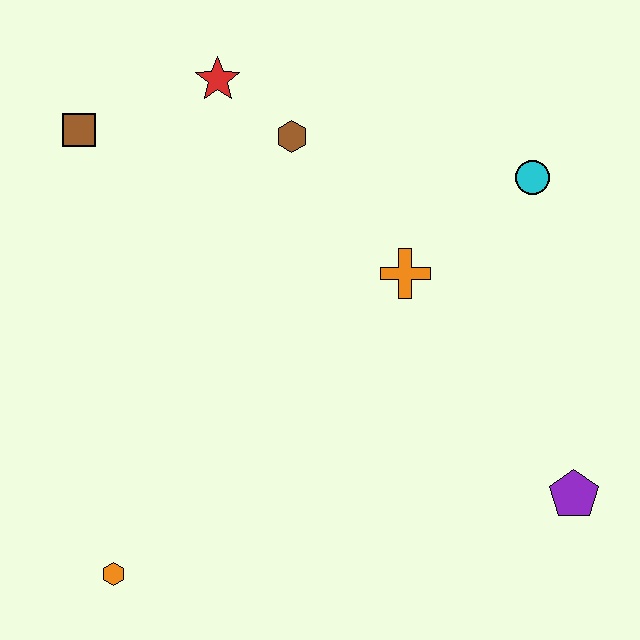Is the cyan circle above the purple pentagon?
Yes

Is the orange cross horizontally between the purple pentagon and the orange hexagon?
Yes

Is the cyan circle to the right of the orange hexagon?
Yes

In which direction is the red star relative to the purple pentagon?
The red star is above the purple pentagon.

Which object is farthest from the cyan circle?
The orange hexagon is farthest from the cyan circle.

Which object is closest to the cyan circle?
The orange cross is closest to the cyan circle.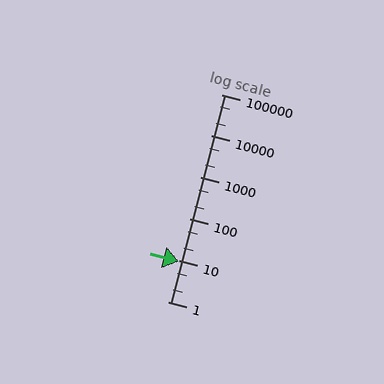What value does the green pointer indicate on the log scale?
The pointer indicates approximately 9.5.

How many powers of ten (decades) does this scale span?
The scale spans 5 decades, from 1 to 100000.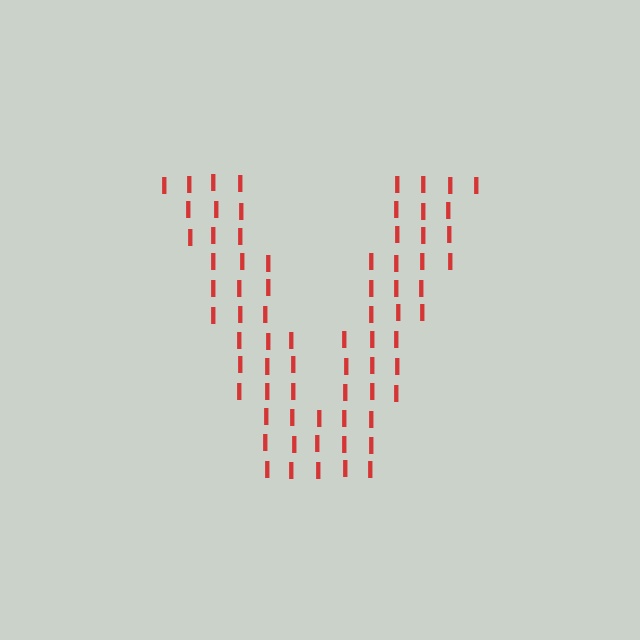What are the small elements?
The small elements are letter I's.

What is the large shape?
The large shape is the letter V.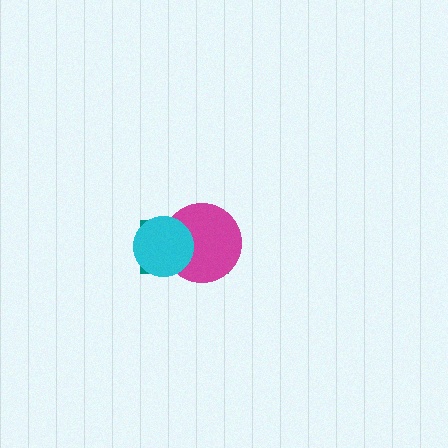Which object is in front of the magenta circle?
The cyan circle is in front of the magenta circle.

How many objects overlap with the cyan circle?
2 objects overlap with the cyan circle.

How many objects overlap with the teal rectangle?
2 objects overlap with the teal rectangle.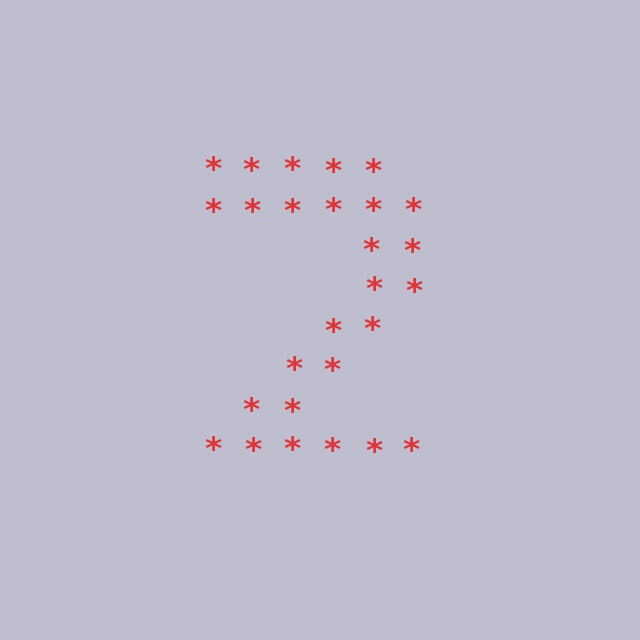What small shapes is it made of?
It is made of small asterisks.